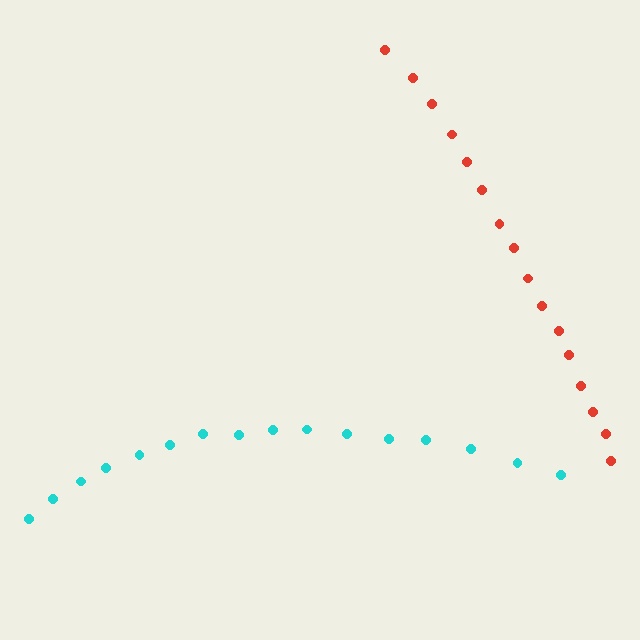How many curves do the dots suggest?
There are 2 distinct paths.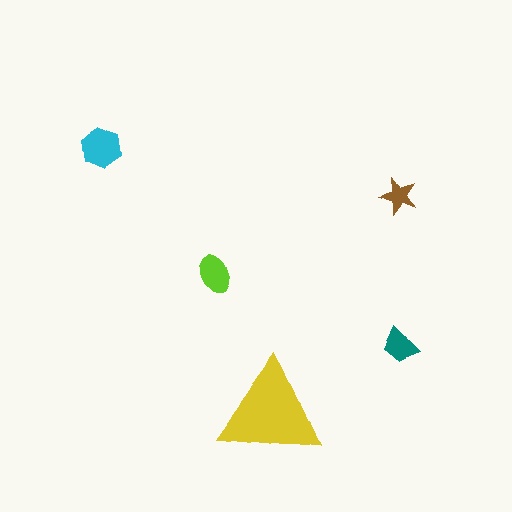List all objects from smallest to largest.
The brown star, the teal trapezoid, the lime ellipse, the cyan hexagon, the yellow triangle.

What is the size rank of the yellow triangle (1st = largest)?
1st.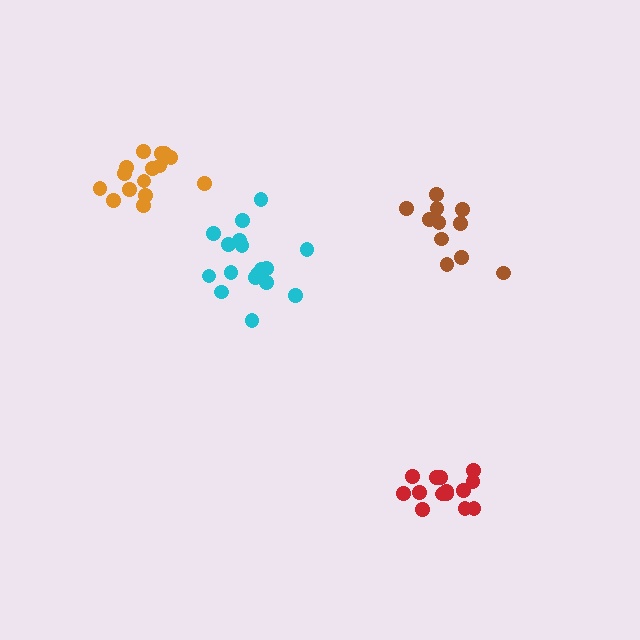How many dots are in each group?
Group 1: 15 dots, Group 2: 16 dots, Group 3: 17 dots, Group 4: 11 dots (59 total).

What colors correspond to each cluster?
The clusters are colored: red, orange, cyan, brown.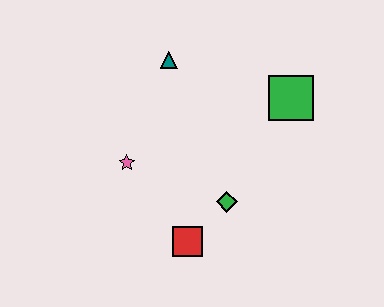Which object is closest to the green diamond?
The red square is closest to the green diamond.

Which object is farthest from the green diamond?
The teal triangle is farthest from the green diamond.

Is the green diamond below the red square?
No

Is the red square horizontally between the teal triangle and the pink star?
No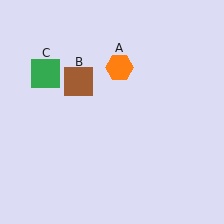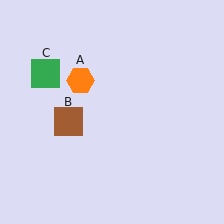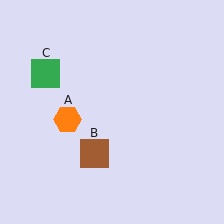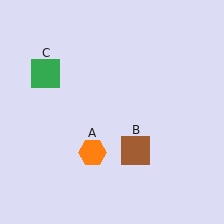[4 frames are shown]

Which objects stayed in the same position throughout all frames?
Green square (object C) remained stationary.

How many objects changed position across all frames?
2 objects changed position: orange hexagon (object A), brown square (object B).